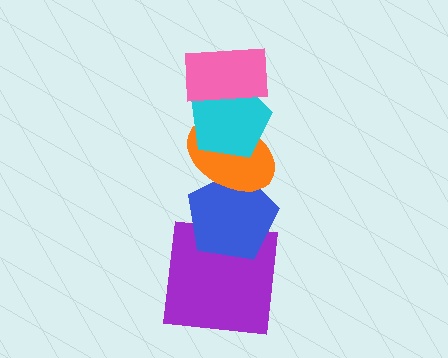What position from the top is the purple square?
The purple square is 5th from the top.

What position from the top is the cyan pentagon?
The cyan pentagon is 2nd from the top.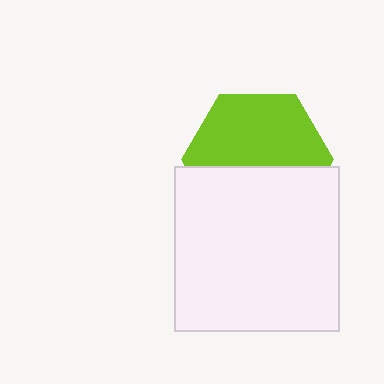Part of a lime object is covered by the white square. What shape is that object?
It is a hexagon.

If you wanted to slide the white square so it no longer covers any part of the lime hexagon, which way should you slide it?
Slide it down — that is the most direct way to separate the two shapes.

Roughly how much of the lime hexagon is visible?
About half of it is visible (roughly 56%).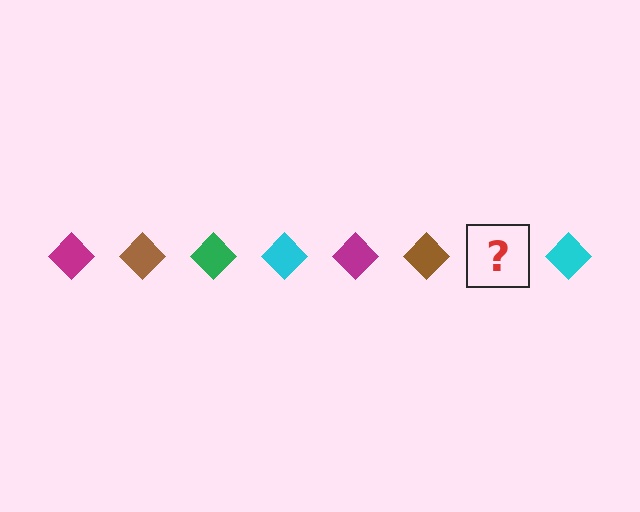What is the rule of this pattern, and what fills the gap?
The rule is that the pattern cycles through magenta, brown, green, cyan diamonds. The gap should be filled with a green diamond.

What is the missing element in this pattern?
The missing element is a green diamond.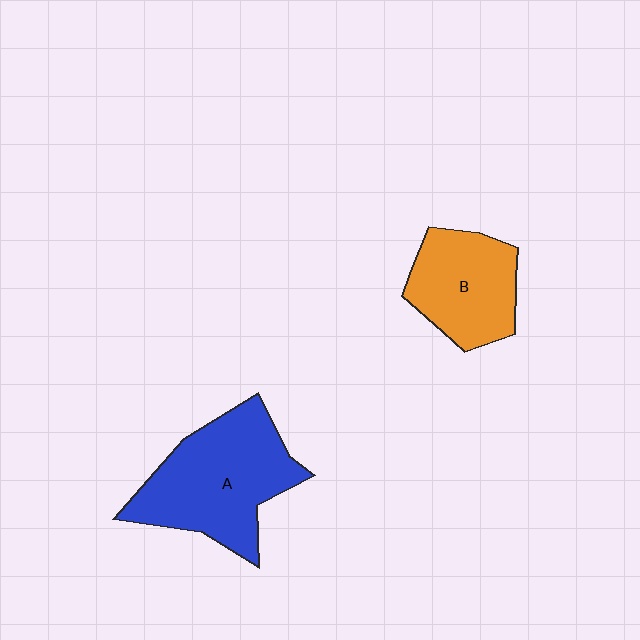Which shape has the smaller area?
Shape B (orange).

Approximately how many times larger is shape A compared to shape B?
Approximately 1.5 times.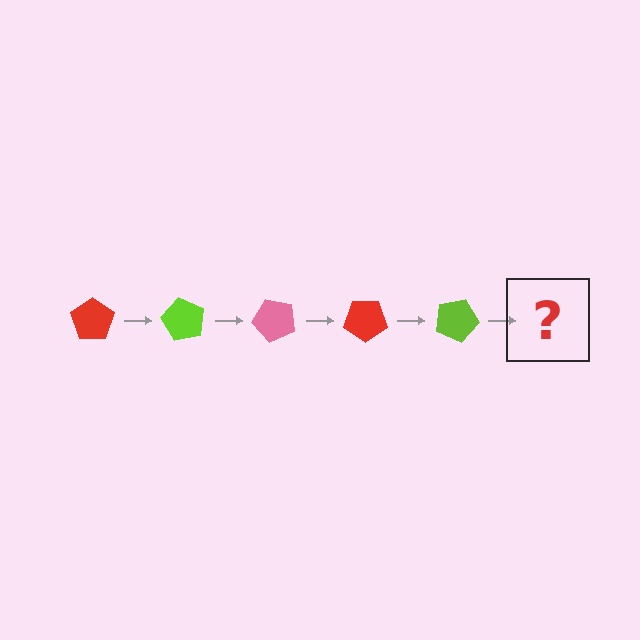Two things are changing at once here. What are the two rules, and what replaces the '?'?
The two rules are that it rotates 60 degrees each step and the color cycles through red, lime, and pink. The '?' should be a pink pentagon, rotated 300 degrees from the start.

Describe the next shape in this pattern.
It should be a pink pentagon, rotated 300 degrees from the start.